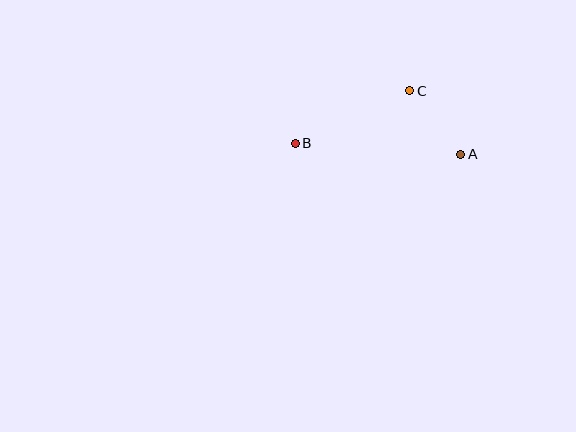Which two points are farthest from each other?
Points A and B are farthest from each other.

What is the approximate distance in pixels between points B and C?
The distance between B and C is approximately 126 pixels.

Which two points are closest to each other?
Points A and C are closest to each other.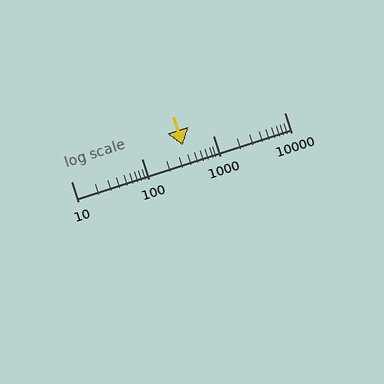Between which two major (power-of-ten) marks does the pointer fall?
The pointer is between 100 and 1000.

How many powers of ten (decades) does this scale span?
The scale spans 3 decades, from 10 to 10000.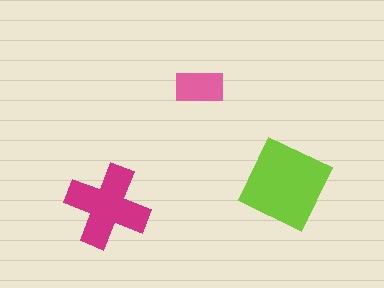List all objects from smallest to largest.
The pink rectangle, the magenta cross, the lime diamond.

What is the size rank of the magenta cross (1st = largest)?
2nd.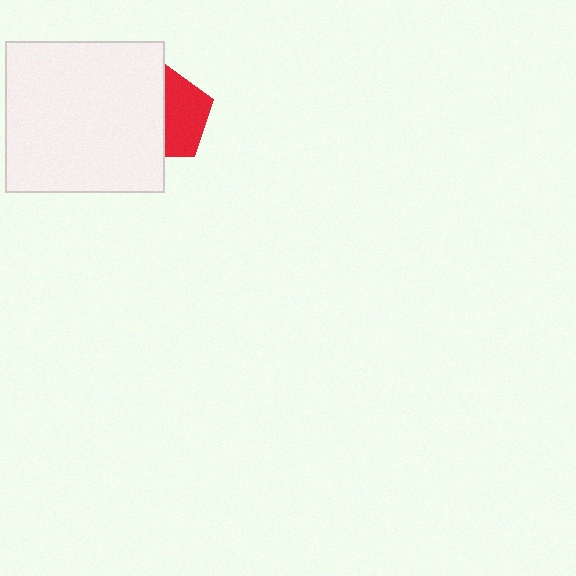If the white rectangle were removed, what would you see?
You would see the complete red pentagon.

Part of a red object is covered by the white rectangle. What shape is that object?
It is a pentagon.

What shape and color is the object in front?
The object in front is a white rectangle.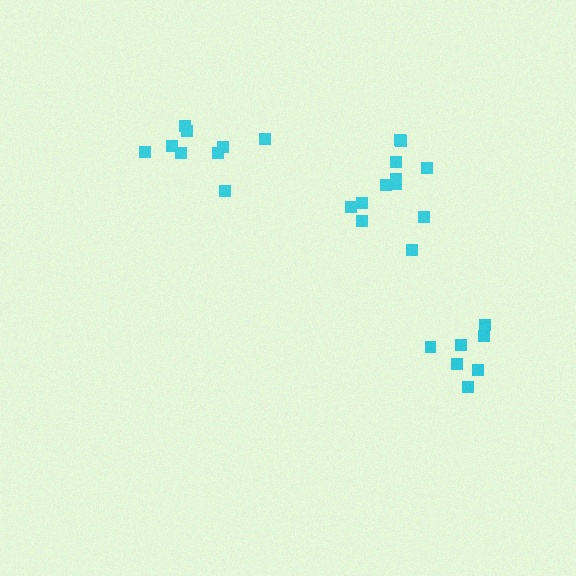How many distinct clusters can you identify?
There are 3 distinct clusters.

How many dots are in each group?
Group 1: 7 dots, Group 2: 9 dots, Group 3: 12 dots (28 total).